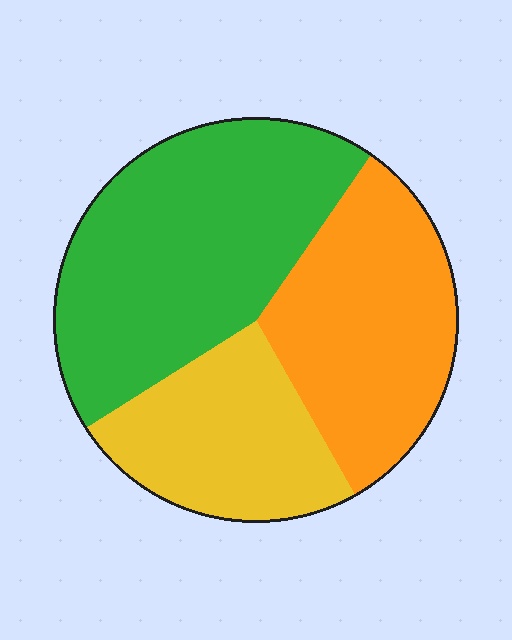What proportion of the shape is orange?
Orange covers around 30% of the shape.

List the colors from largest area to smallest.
From largest to smallest: green, orange, yellow.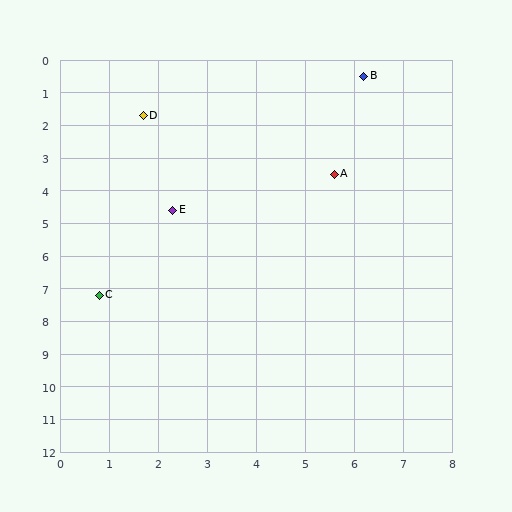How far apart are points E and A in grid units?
Points E and A are about 3.5 grid units apart.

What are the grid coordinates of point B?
Point B is at approximately (6.2, 0.5).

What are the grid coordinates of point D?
Point D is at approximately (1.7, 1.7).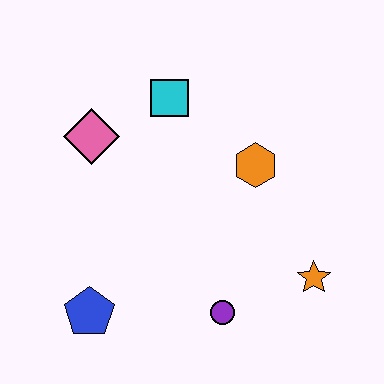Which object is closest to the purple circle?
The orange star is closest to the purple circle.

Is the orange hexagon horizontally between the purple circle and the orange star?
Yes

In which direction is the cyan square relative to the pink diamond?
The cyan square is to the right of the pink diamond.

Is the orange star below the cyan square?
Yes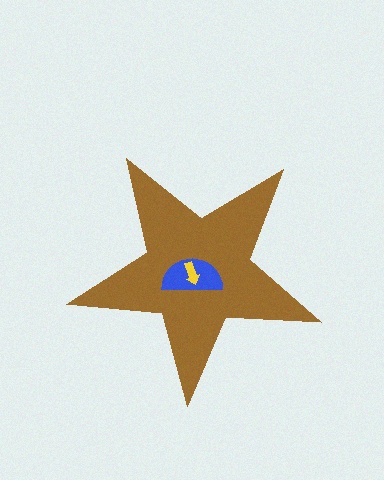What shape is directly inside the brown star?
The blue semicircle.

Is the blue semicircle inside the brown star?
Yes.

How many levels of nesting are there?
3.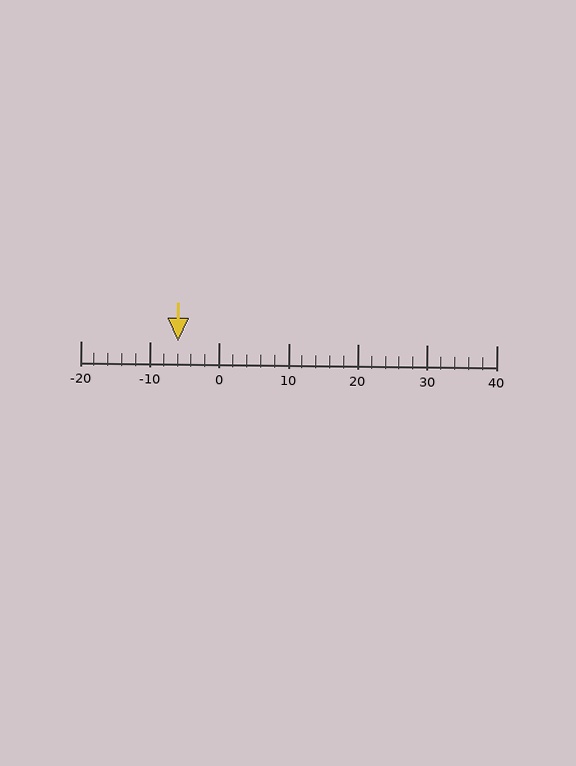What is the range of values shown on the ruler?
The ruler shows values from -20 to 40.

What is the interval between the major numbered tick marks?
The major tick marks are spaced 10 units apart.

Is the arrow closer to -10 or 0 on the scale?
The arrow is closer to -10.